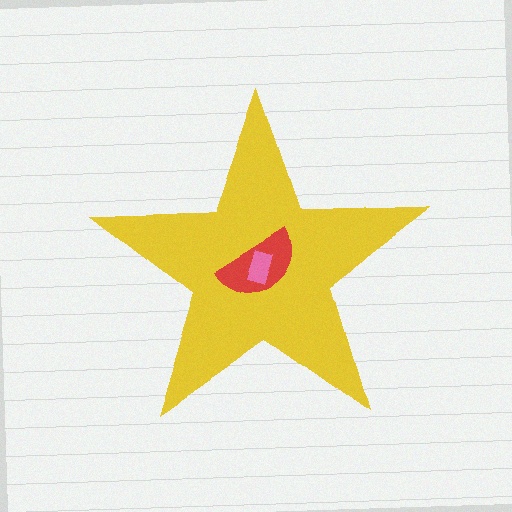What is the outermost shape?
The yellow star.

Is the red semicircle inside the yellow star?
Yes.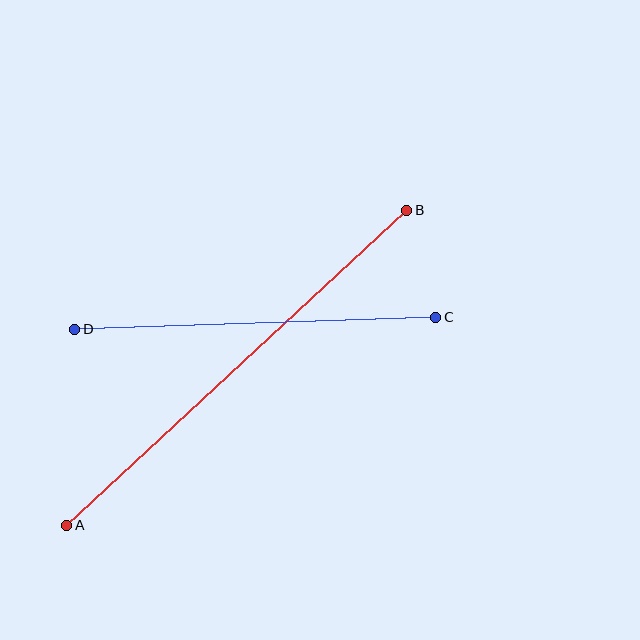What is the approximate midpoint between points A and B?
The midpoint is at approximately (237, 368) pixels.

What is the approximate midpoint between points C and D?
The midpoint is at approximately (255, 323) pixels.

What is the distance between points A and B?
The distance is approximately 463 pixels.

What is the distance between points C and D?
The distance is approximately 361 pixels.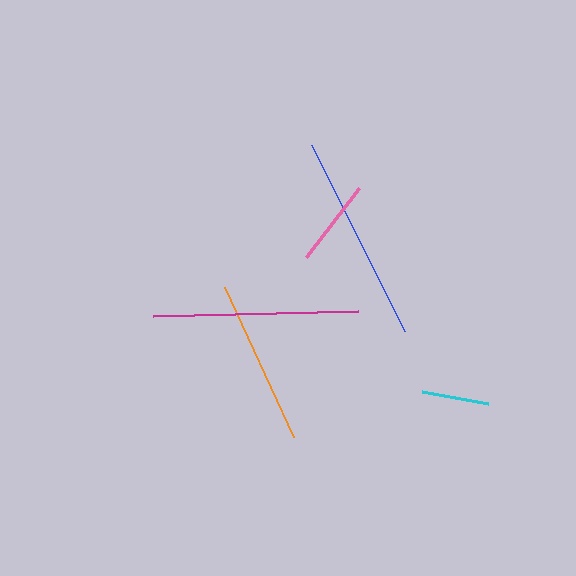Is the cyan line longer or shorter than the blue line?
The blue line is longer than the cyan line.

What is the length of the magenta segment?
The magenta segment is approximately 205 pixels long.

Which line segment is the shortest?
The cyan line is the shortest at approximately 67 pixels.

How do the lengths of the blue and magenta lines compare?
The blue and magenta lines are approximately the same length.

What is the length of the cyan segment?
The cyan segment is approximately 67 pixels long.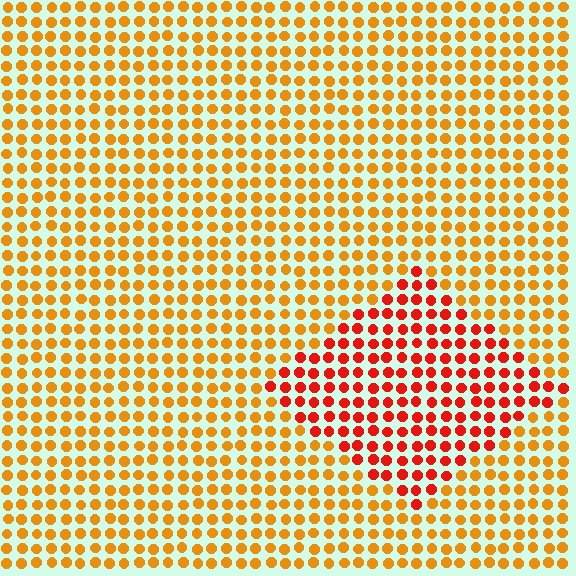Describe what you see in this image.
The image is filled with small orange elements in a uniform arrangement. A diamond-shaped region is visible where the elements are tinted to a slightly different hue, forming a subtle color boundary.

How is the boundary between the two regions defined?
The boundary is defined purely by a slight shift in hue (about 34 degrees). Spacing, size, and orientation are identical on both sides.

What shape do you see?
I see a diamond.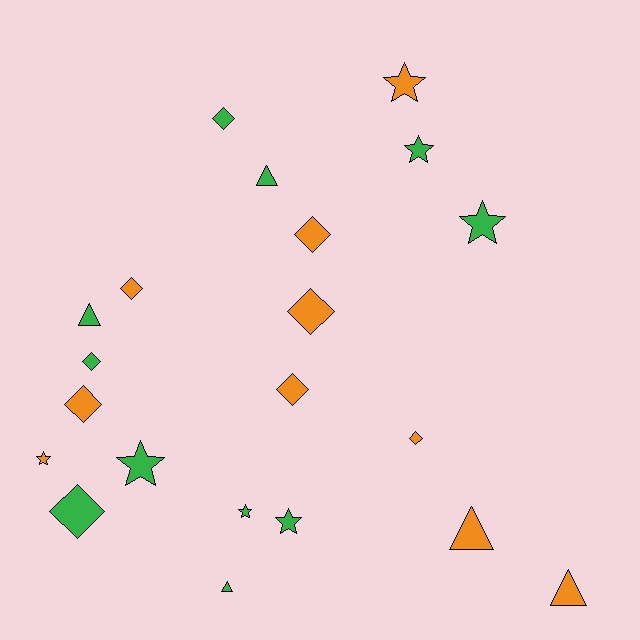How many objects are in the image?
There are 21 objects.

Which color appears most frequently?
Green, with 11 objects.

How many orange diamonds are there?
There are 6 orange diamonds.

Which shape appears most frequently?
Diamond, with 9 objects.